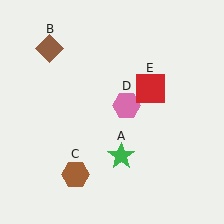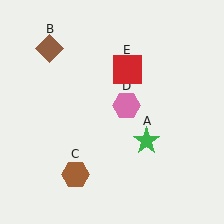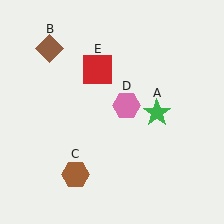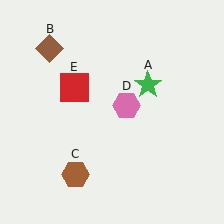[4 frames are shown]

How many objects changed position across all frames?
2 objects changed position: green star (object A), red square (object E).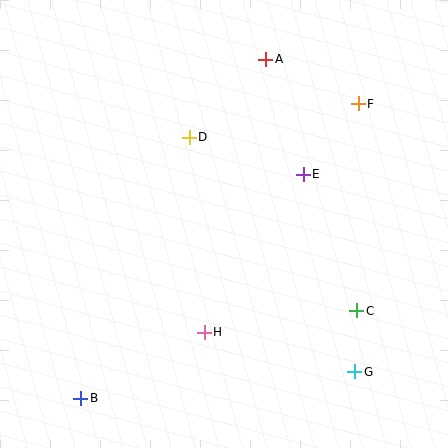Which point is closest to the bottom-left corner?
Point B is closest to the bottom-left corner.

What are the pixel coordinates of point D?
Point D is at (189, 137).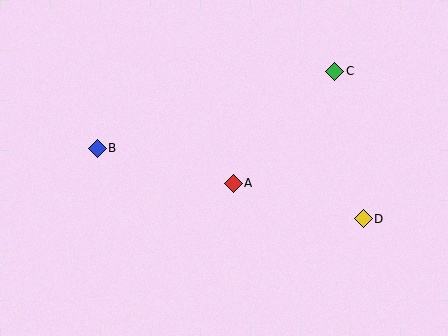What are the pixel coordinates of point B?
Point B is at (97, 148).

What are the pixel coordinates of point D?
Point D is at (363, 219).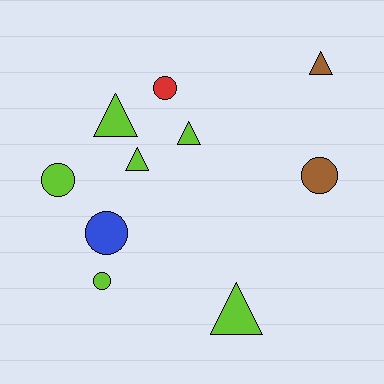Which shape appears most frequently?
Triangle, with 5 objects.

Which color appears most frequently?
Lime, with 6 objects.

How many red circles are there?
There is 1 red circle.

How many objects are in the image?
There are 10 objects.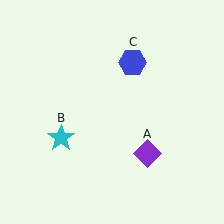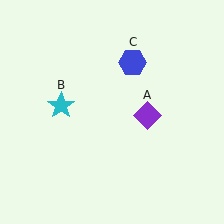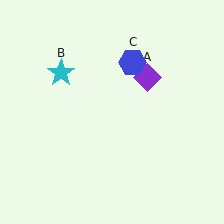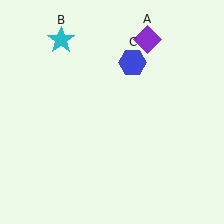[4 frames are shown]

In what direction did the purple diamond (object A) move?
The purple diamond (object A) moved up.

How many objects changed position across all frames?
2 objects changed position: purple diamond (object A), cyan star (object B).